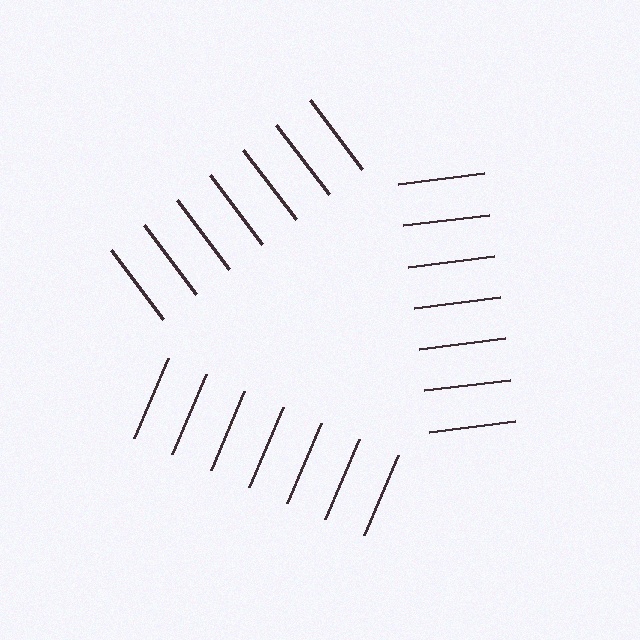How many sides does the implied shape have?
3 sides — the line-ends trace a triangle.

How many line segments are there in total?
21 — 7 along each of the 3 edges.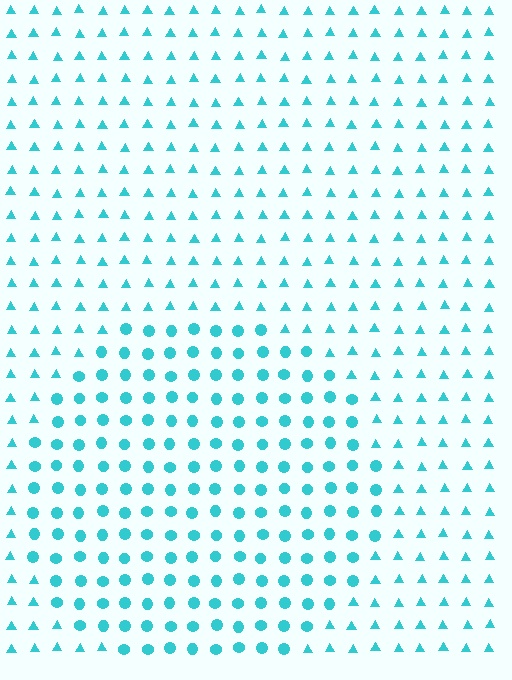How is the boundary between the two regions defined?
The boundary is defined by a change in element shape: circles inside vs. triangles outside. All elements share the same color and spacing.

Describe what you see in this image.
The image is filled with small cyan elements arranged in a uniform grid. A circle-shaped region contains circles, while the surrounding area contains triangles. The boundary is defined purely by the change in element shape.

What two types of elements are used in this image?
The image uses circles inside the circle region and triangles outside it.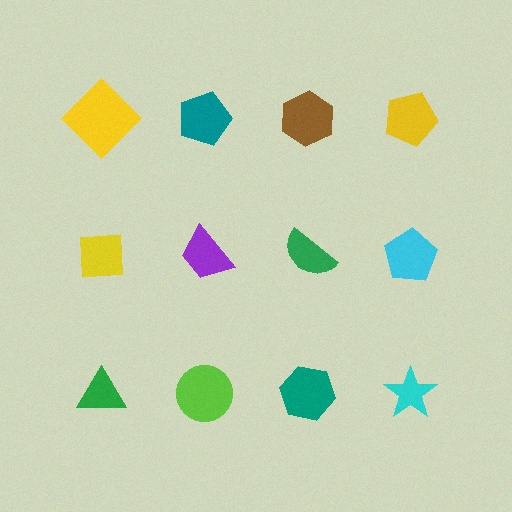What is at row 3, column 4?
A cyan star.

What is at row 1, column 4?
A yellow pentagon.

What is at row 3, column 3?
A teal hexagon.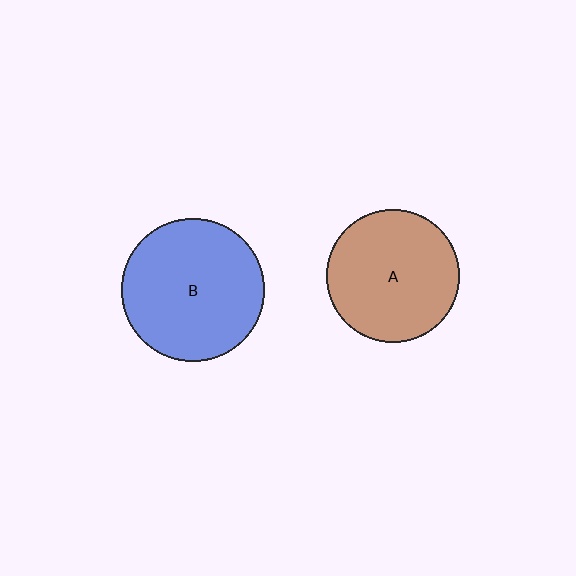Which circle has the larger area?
Circle B (blue).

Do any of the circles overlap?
No, none of the circles overlap.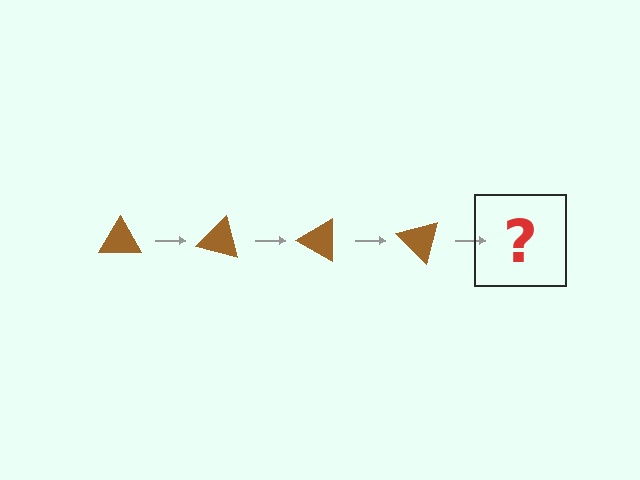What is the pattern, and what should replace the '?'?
The pattern is that the triangle rotates 15 degrees each step. The '?' should be a brown triangle rotated 60 degrees.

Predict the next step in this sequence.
The next step is a brown triangle rotated 60 degrees.